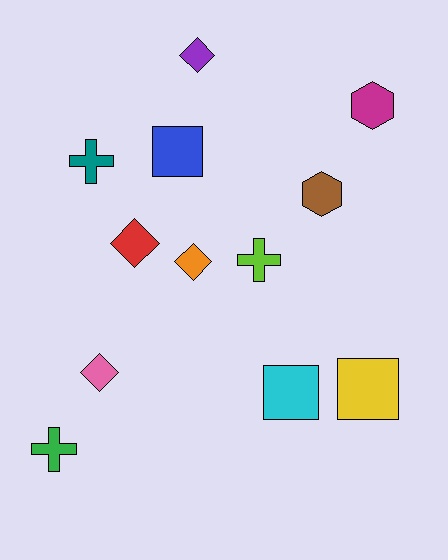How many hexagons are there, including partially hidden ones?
There are 2 hexagons.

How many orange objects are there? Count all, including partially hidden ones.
There is 1 orange object.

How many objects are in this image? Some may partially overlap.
There are 12 objects.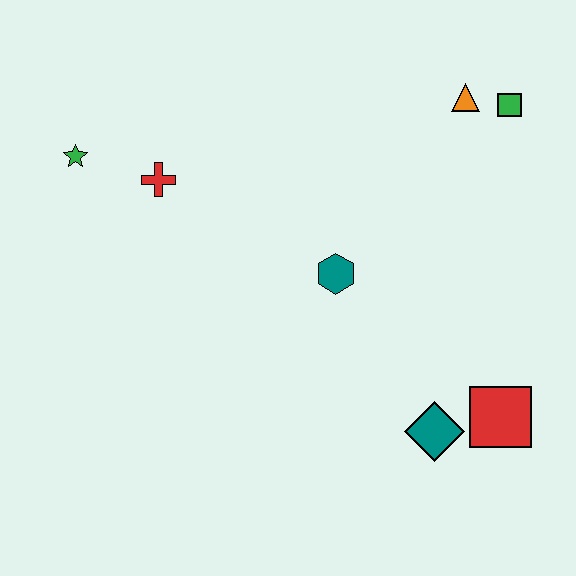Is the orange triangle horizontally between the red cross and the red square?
Yes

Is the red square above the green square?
No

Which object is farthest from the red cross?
The red square is farthest from the red cross.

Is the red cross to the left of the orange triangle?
Yes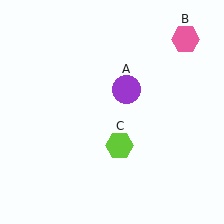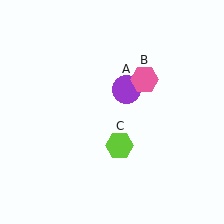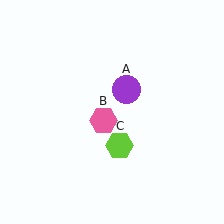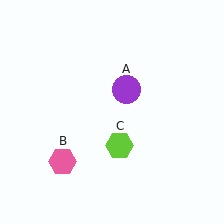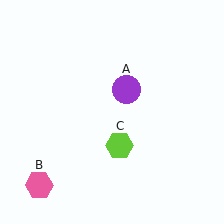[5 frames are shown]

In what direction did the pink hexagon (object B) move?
The pink hexagon (object B) moved down and to the left.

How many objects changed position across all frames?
1 object changed position: pink hexagon (object B).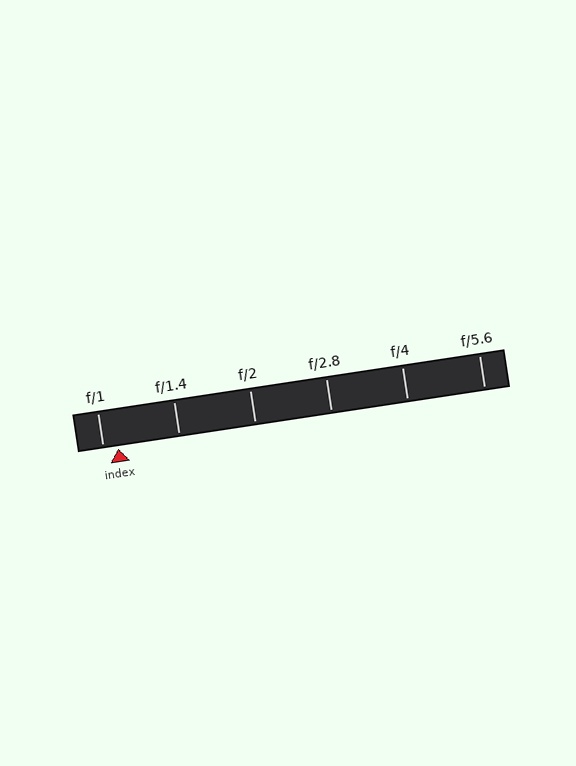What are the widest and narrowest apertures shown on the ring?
The widest aperture shown is f/1 and the narrowest is f/5.6.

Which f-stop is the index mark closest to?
The index mark is closest to f/1.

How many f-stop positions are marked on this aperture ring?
There are 6 f-stop positions marked.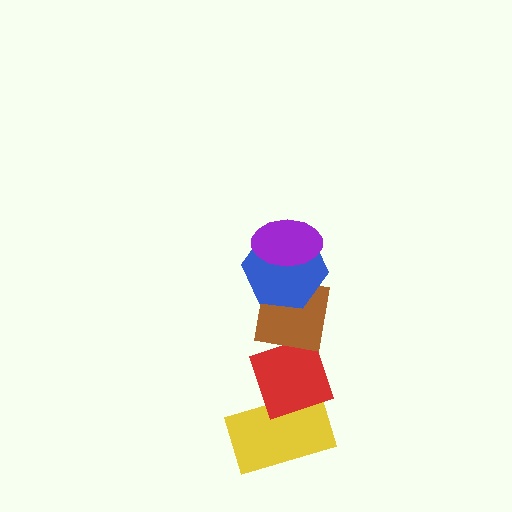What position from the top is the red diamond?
The red diamond is 4th from the top.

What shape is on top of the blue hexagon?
The purple ellipse is on top of the blue hexagon.